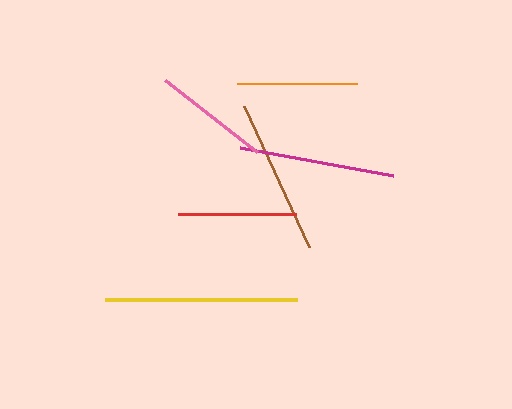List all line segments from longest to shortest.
From longest to shortest: yellow, brown, magenta, orange, red, pink.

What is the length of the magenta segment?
The magenta segment is approximately 155 pixels long.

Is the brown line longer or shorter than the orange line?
The brown line is longer than the orange line.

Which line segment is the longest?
The yellow line is the longest at approximately 191 pixels.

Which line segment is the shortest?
The pink line is the shortest at approximately 117 pixels.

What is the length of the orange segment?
The orange segment is approximately 121 pixels long.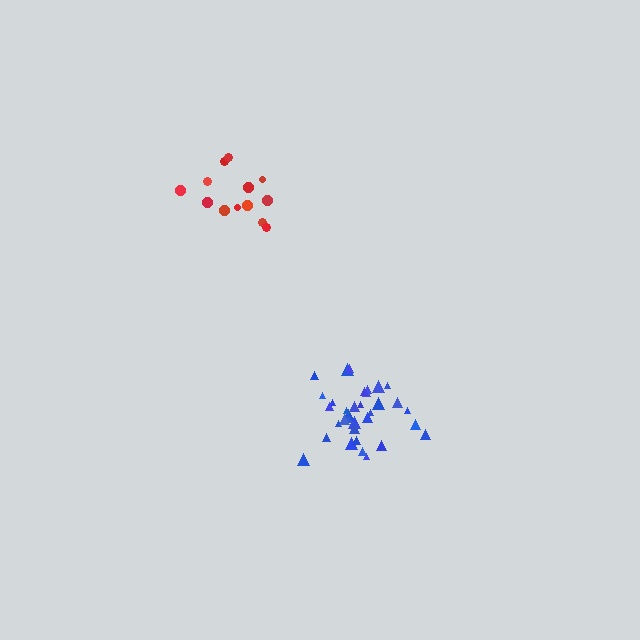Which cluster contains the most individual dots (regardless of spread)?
Blue (34).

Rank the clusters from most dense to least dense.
blue, red.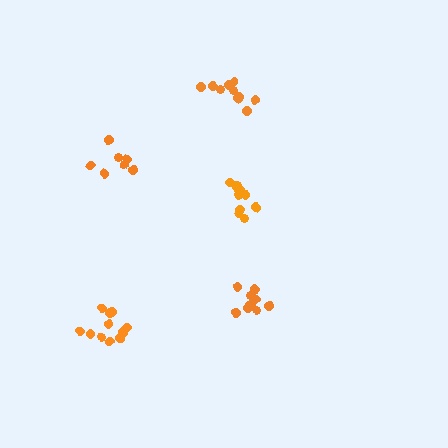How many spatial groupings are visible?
There are 5 spatial groupings.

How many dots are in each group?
Group 1: 11 dots, Group 2: 11 dots, Group 3: 10 dots, Group 4: 7 dots, Group 5: 10 dots (49 total).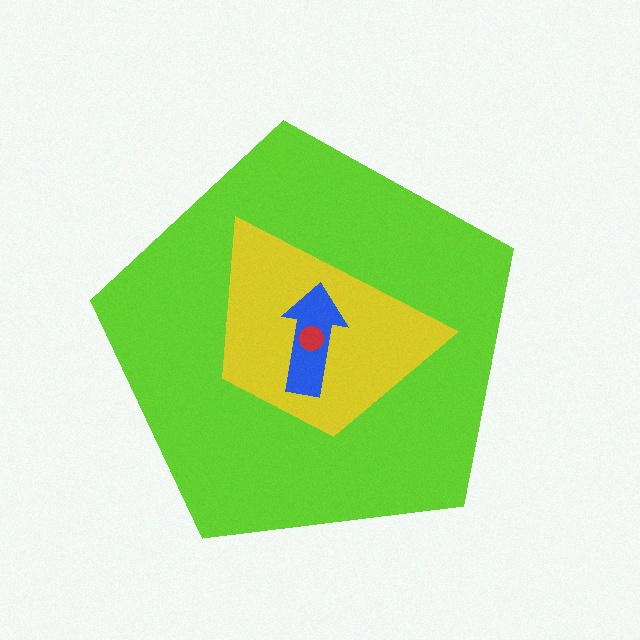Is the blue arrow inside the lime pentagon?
Yes.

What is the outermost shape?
The lime pentagon.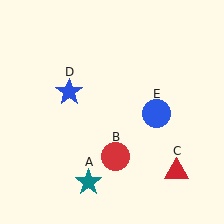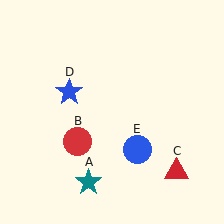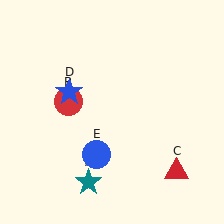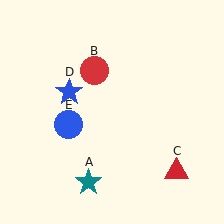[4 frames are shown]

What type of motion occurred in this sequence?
The red circle (object B), blue circle (object E) rotated clockwise around the center of the scene.